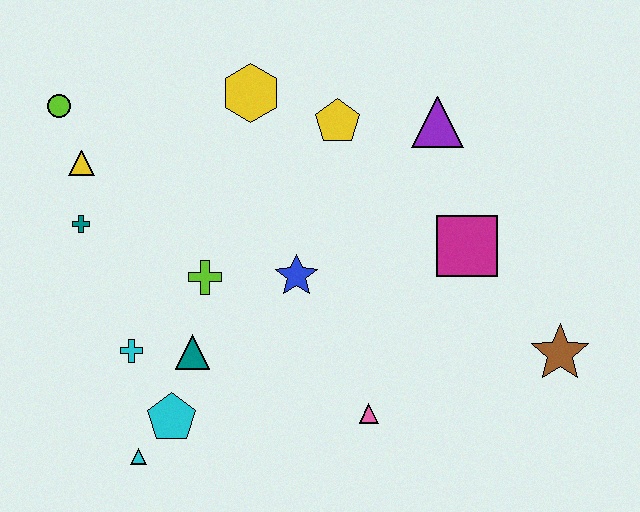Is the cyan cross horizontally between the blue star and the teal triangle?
No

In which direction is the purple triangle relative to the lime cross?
The purple triangle is to the right of the lime cross.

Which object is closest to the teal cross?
The yellow triangle is closest to the teal cross.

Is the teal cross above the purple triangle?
No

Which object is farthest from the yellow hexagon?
The brown star is farthest from the yellow hexagon.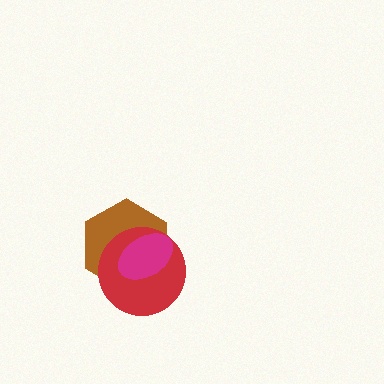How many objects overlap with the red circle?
2 objects overlap with the red circle.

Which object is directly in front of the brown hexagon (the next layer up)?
The red circle is directly in front of the brown hexagon.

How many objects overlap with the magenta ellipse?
2 objects overlap with the magenta ellipse.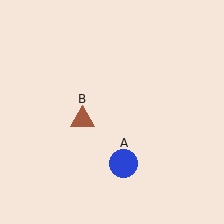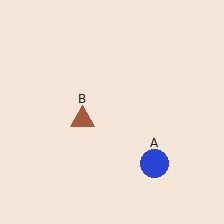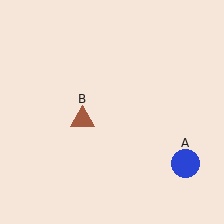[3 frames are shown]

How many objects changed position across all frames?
1 object changed position: blue circle (object A).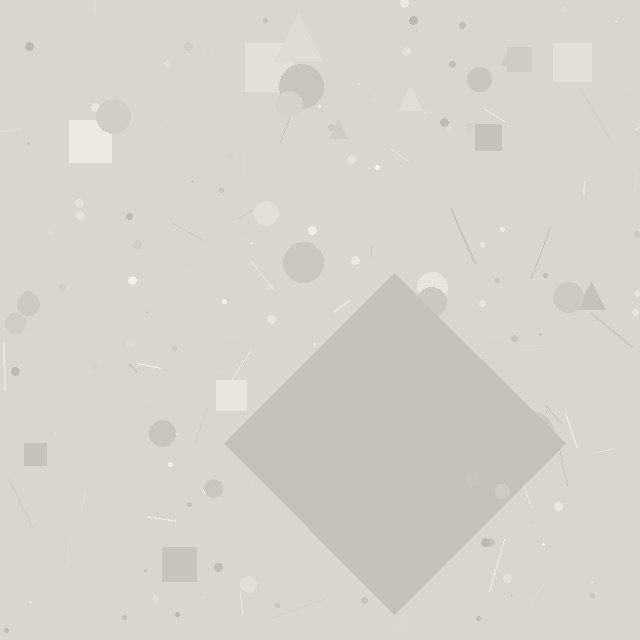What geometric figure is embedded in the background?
A diamond is embedded in the background.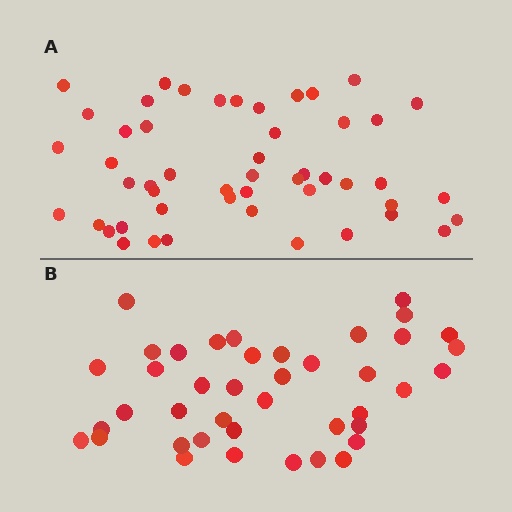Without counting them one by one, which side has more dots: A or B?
Region A (the top region) has more dots.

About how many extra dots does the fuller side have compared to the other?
Region A has roughly 8 or so more dots than region B.